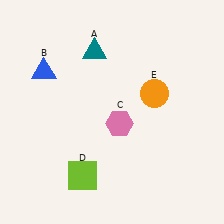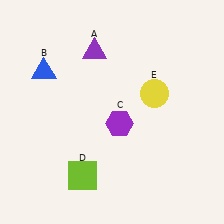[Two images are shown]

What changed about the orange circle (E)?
In Image 1, E is orange. In Image 2, it changed to yellow.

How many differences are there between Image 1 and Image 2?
There are 3 differences between the two images.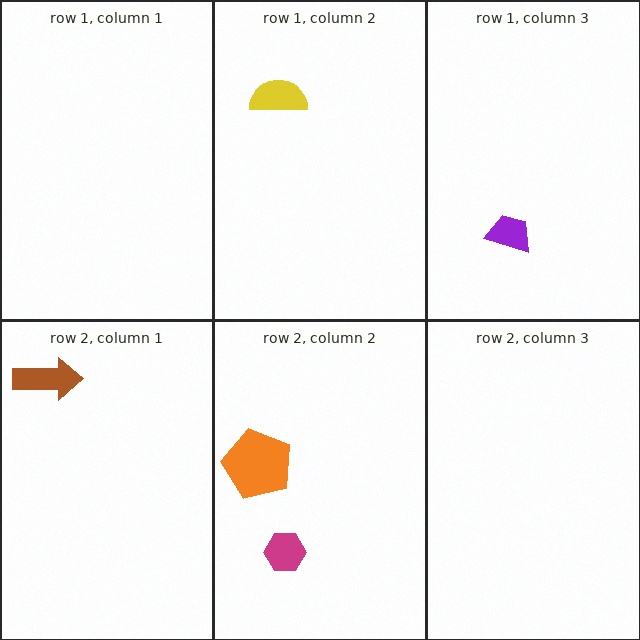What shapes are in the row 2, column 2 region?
The magenta hexagon, the orange pentagon.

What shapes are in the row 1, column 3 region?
The purple trapezoid.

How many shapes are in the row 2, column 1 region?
1.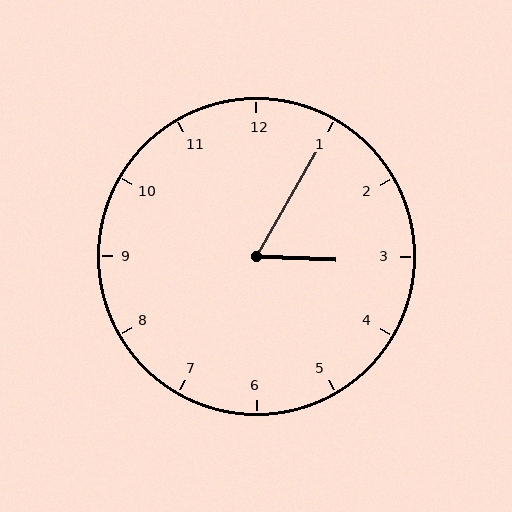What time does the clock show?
3:05.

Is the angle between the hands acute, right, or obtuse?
It is acute.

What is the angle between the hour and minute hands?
Approximately 62 degrees.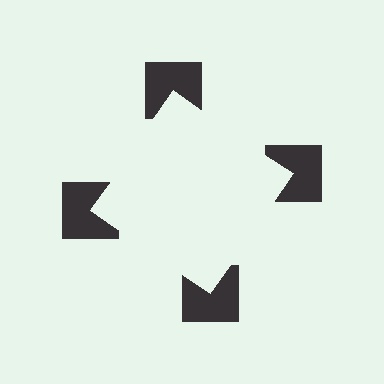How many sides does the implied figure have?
4 sides.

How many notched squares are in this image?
There are 4 — one at each vertex of the illusory square.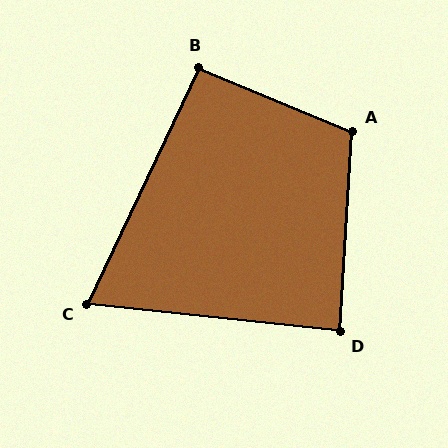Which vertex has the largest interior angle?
A, at approximately 109 degrees.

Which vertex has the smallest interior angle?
C, at approximately 71 degrees.